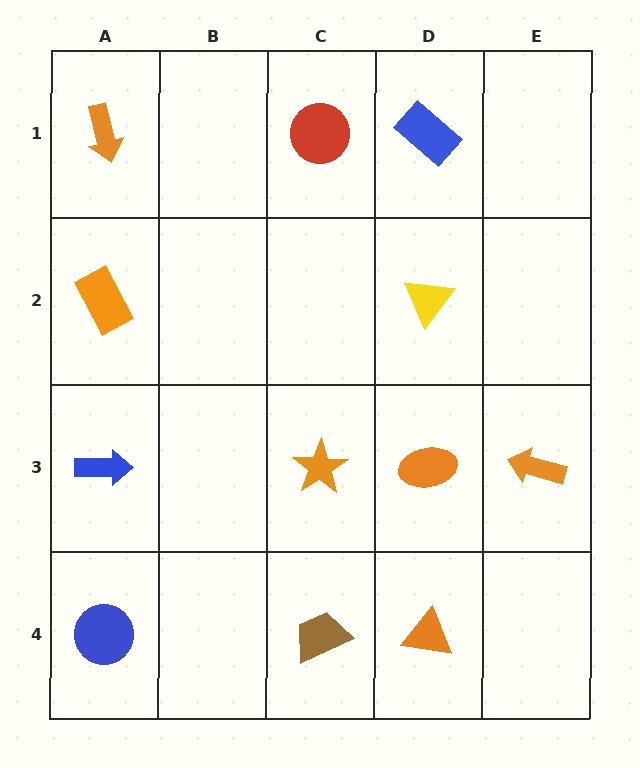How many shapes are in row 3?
4 shapes.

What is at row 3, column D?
An orange ellipse.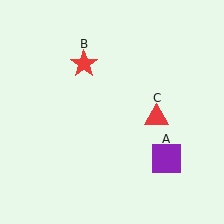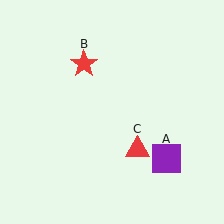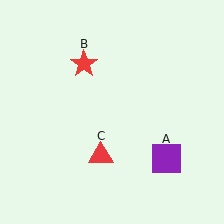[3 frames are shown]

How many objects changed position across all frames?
1 object changed position: red triangle (object C).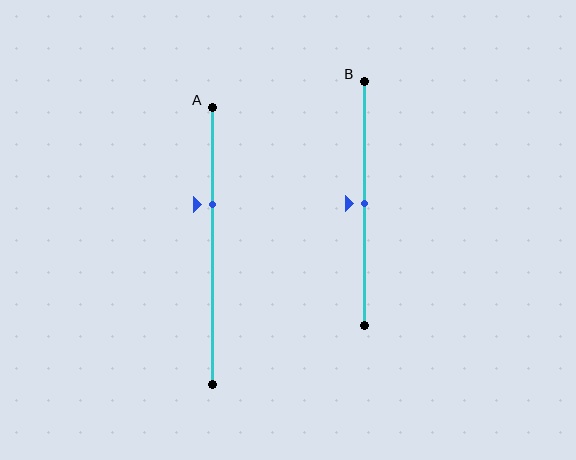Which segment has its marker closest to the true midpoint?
Segment B has its marker closest to the true midpoint.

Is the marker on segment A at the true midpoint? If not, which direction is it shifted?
No, the marker on segment A is shifted upward by about 15% of the segment length.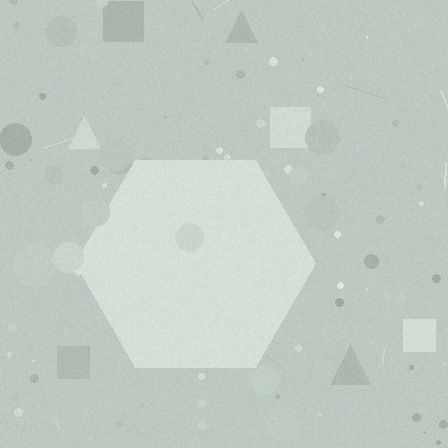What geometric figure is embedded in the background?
A hexagon is embedded in the background.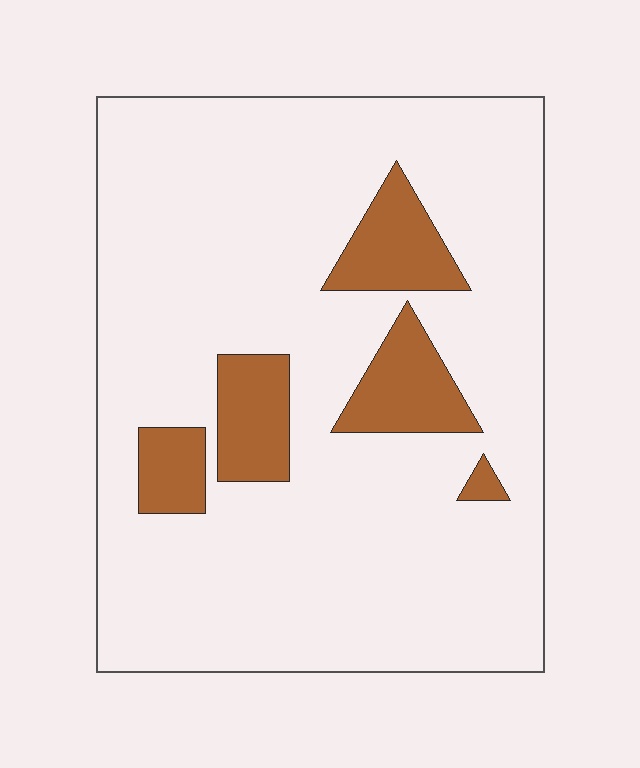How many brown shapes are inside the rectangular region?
5.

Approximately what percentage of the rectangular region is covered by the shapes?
Approximately 15%.